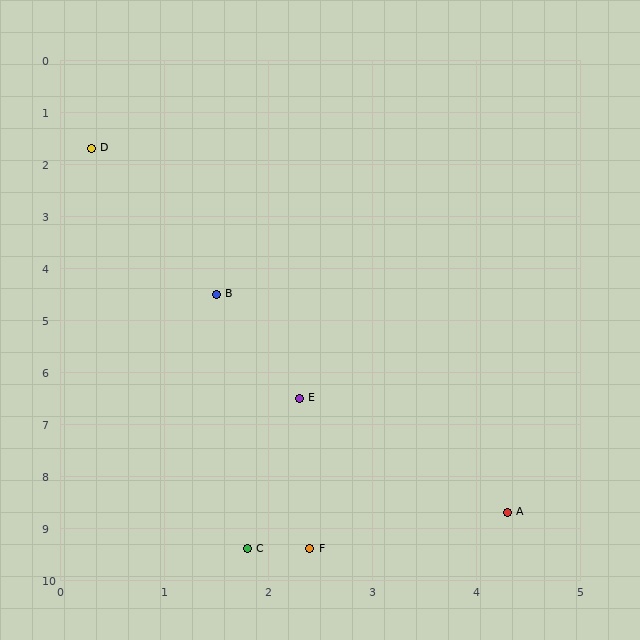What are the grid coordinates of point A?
Point A is at approximately (4.3, 8.7).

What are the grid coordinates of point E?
Point E is at approximately (2.3, 6.5).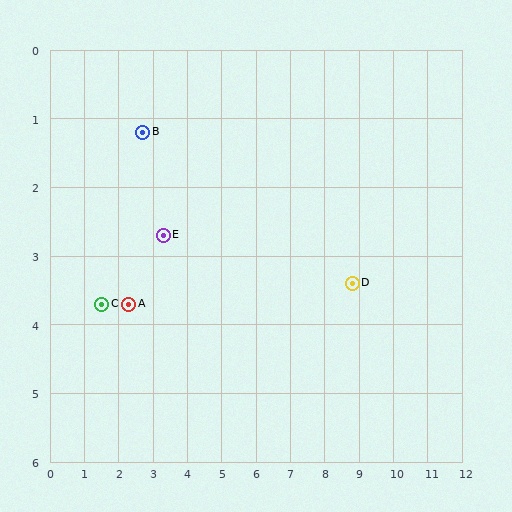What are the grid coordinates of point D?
Point D is at approximately (8.8, 3.4).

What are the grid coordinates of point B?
Point B is at approximately (2.7, 1.2).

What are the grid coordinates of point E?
Point E is at approximately (3.3, 2.7).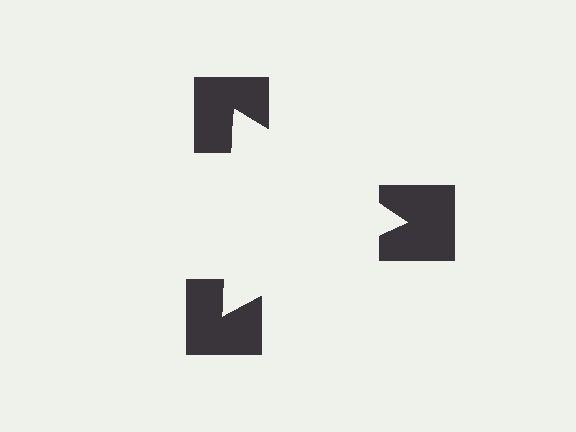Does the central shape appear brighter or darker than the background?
It typically appears slightly brighter than the background, even though no actual brightness change is drawn.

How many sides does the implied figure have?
3 sides.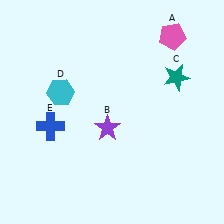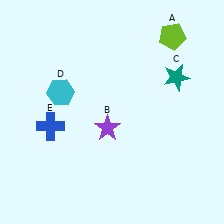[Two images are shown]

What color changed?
The pentagon (A) changed from pink in Image 1 to lime in Image 2.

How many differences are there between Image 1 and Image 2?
There is 1 difference between the two images.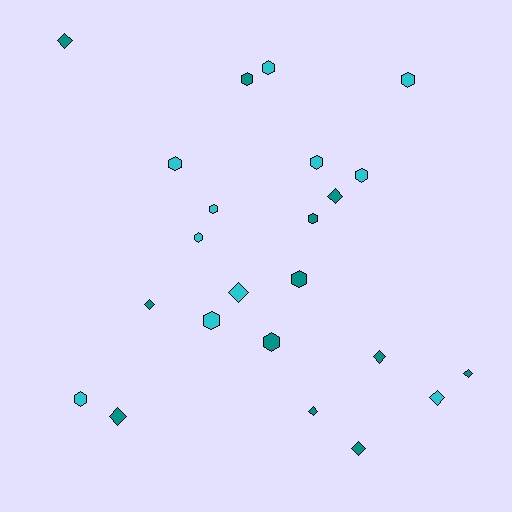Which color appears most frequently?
Teal, with 12 objects.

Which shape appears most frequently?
Hexagon, with 13 objects.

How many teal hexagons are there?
There are 4 teal hexagons.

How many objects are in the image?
There are 23 objects.